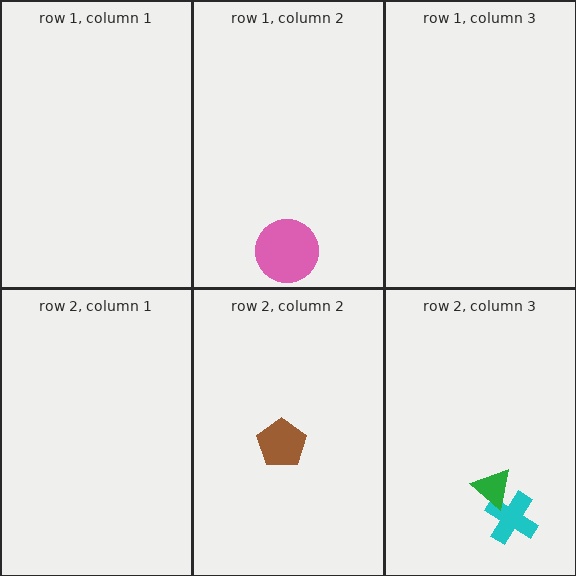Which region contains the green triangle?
The row 2, column 3 region.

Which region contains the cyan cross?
The row 2, column 3 region.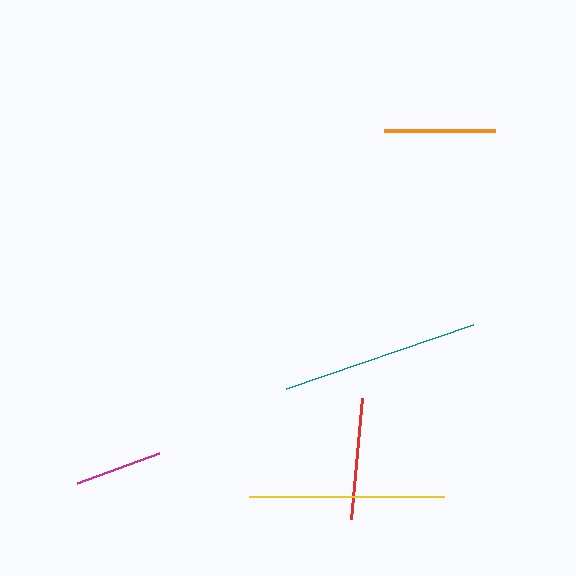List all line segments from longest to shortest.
From longest to shortest: teal, yellow, red, orange, magenta.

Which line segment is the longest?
The teal line is the longest at approximately 198 pixels.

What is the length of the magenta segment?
The magenta segment is approximately 88 pixels long.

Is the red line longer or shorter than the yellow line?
The yellow line is longer than the red line.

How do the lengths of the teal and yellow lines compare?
The teal and yellow lines are approximately the same length.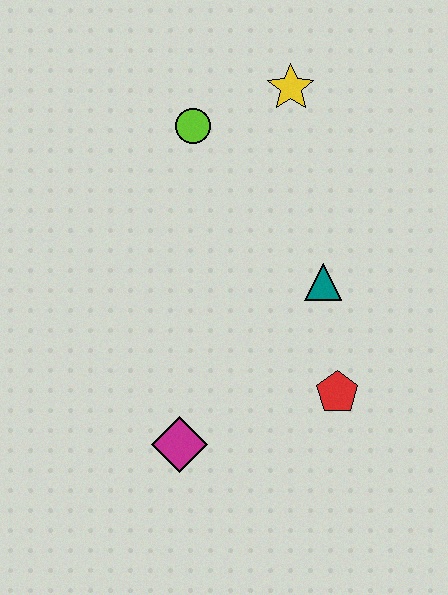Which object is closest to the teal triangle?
The red pentagon is closest to the teal triangle.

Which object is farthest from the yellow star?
The magenta diamond is farthest from the yellow star.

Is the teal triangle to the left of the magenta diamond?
No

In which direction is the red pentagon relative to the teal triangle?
The red pentagon is below the teal triangle.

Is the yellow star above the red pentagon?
Yes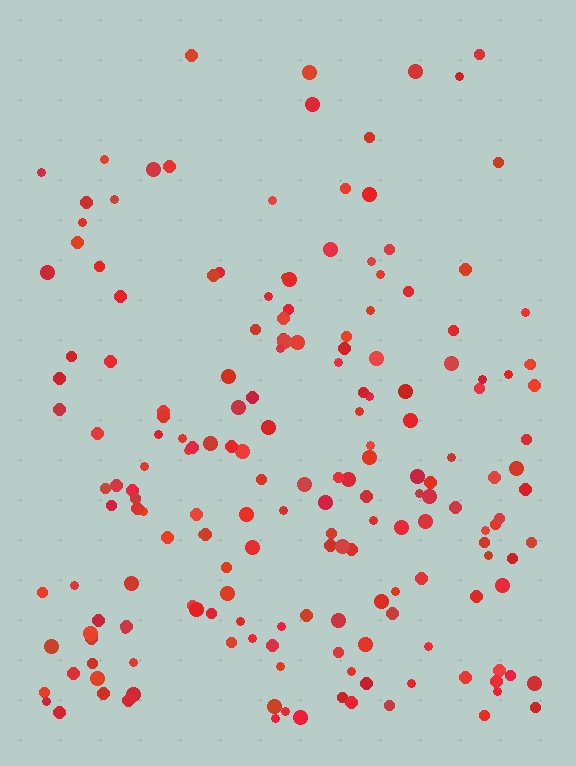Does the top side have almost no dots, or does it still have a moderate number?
Still a moderate number, just noticeably fewer than the bottom.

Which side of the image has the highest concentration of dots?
The bottom.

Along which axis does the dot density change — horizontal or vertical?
Vertical.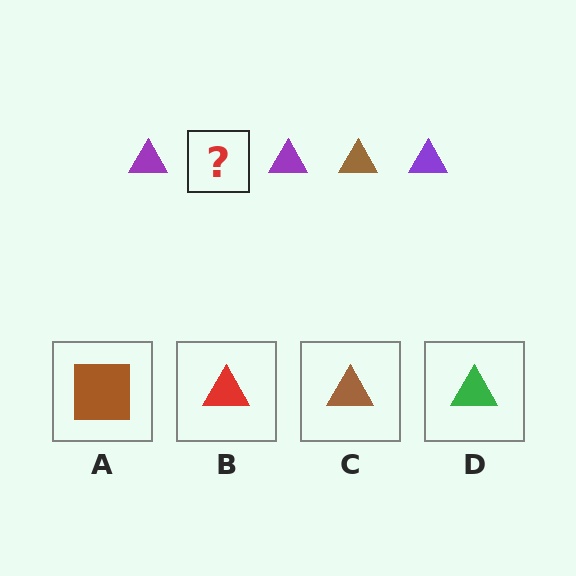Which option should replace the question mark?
Option C.